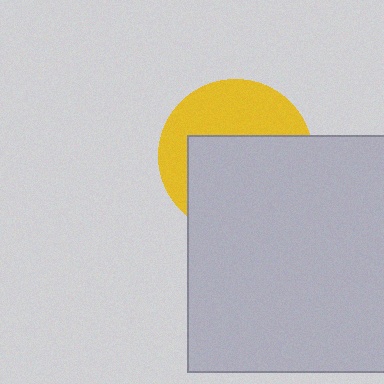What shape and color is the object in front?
The object in front is a light gray rectangle.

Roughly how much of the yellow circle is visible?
A small part of it is visible (roughly 43%).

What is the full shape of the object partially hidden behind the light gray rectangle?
The partially hidden object is a yellow circle.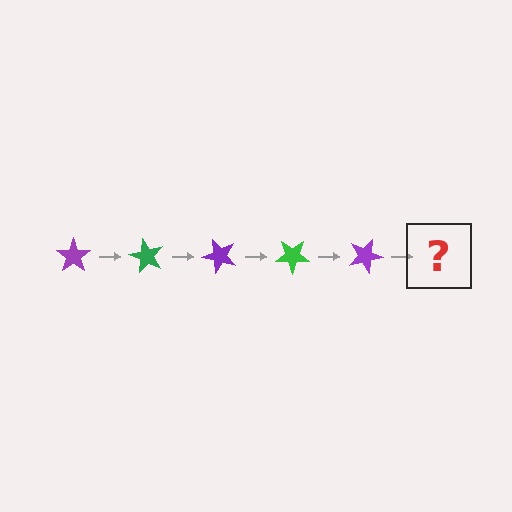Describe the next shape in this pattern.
It should be a green star, rotated 300 degrees from the start.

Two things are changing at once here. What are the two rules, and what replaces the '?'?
The two rules are that it rotates 60 degrees each step and the color cycles through purple and green. The '?' should be a green star, rotated 300 degrees from the start.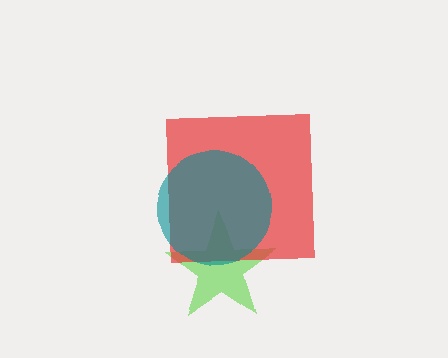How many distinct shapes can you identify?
There are 3 distinct shapes: a lime star, a red square, a teal circle.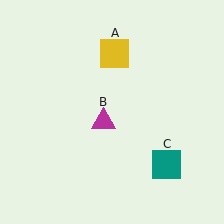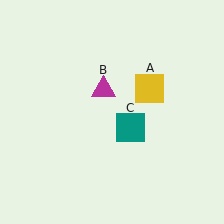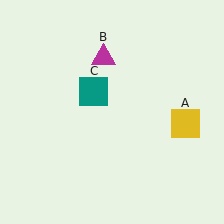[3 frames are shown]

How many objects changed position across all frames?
3 objects changed position: yellow square (object A), magenta triangle (object B), teal square (object C).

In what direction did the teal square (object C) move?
The teal square (object C) moved up and to the left.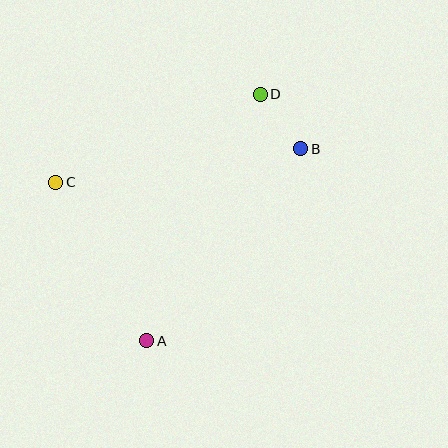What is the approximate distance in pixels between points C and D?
The distance between C and D is approximately 223 pixels.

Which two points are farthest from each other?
Points A and D are farthest from each other.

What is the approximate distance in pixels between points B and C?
The distance between B and C is approximately 248 pixels.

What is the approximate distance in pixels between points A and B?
The distance between A and B is approximately 246 pixels.